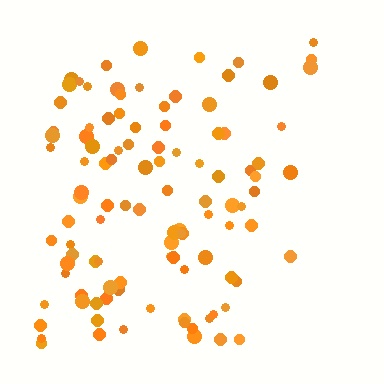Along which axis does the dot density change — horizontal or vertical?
Horizontal.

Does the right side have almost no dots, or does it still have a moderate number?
Still a moderate number, just noticeably fewer than the left.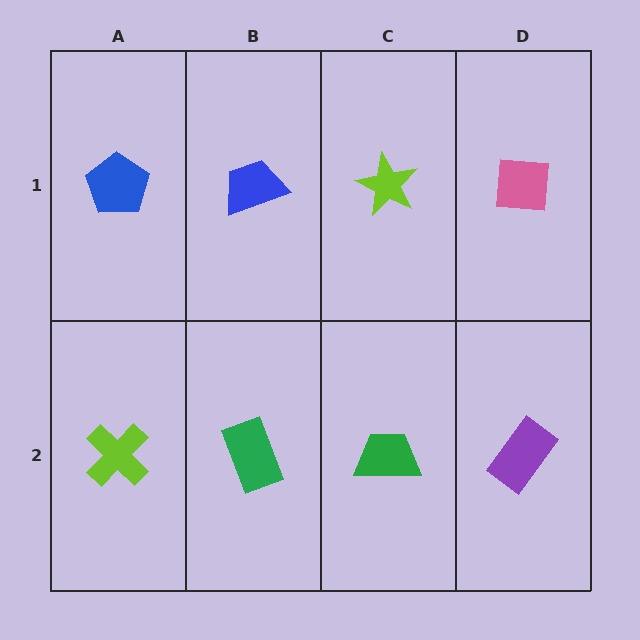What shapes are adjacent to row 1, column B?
A green rectangle (row 2, column B), a blue pentagon (row 1, column A), a lime star (row 1, column C).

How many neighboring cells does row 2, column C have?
3.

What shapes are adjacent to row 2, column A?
A blue pentagon (row 1, column A), a green rectangle (row 2, column B).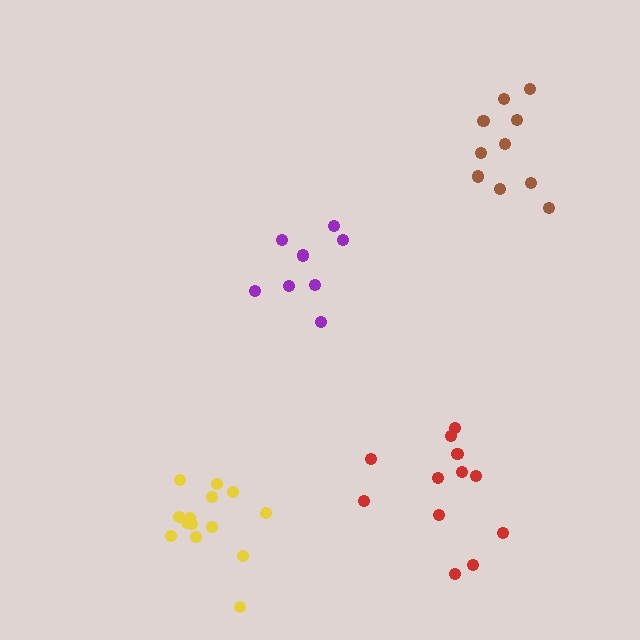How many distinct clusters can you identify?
There are 4 distinct clusters.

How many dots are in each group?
Group 1: 8 dots, Group 2: 14 dots, Group 3: 12 dots, Group 4: 10 dots (44 total).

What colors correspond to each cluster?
The clusters are colored: purple, yellow, red, brown.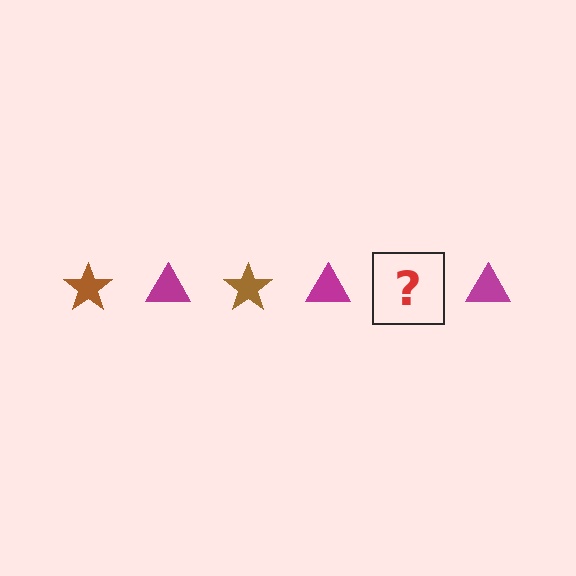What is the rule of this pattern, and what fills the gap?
The rule is that the pattern alternates between brown star and magenta triangle. The gap should be filled with a brown star.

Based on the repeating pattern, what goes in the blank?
The blank should be a brown star.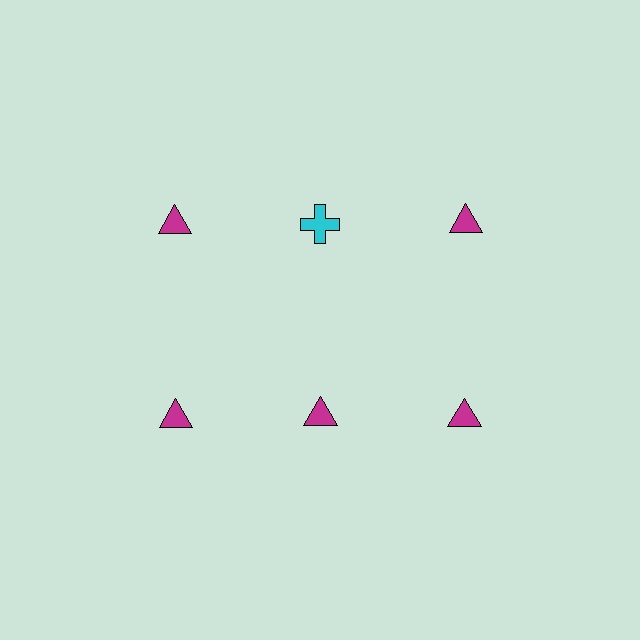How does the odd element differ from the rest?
It differs in both color (cyan instead of magenta) and shape (cross instead of triangle).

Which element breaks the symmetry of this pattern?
The cyan cross in the top row, second from left column breaks the symmetry. All other shapes are magenta triangles.